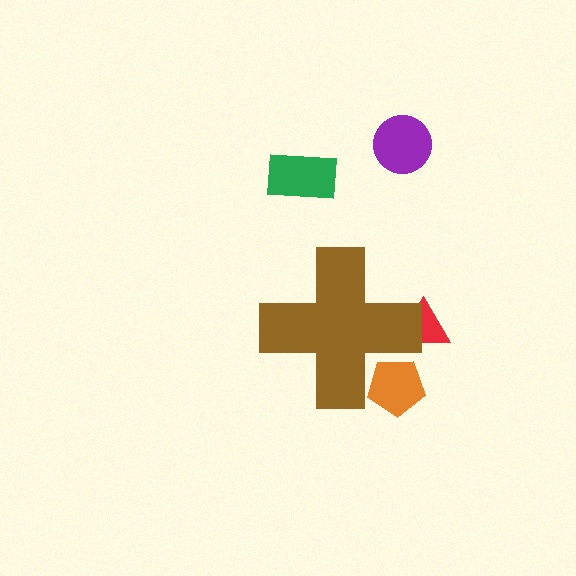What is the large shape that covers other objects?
A brown cross.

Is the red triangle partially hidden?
Yes, the red triangle is partially hidden behind the brown cross.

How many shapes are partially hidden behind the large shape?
2 shapes are partially hidden.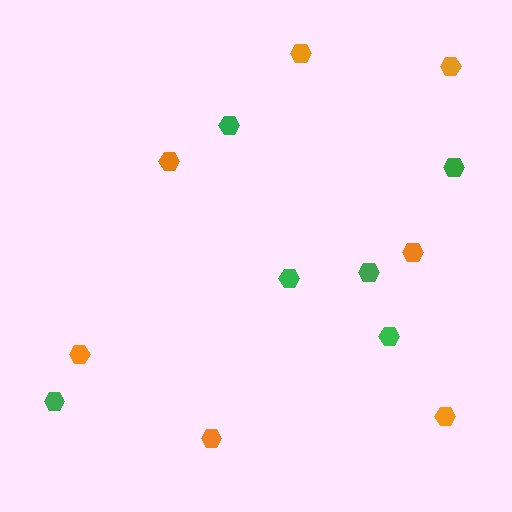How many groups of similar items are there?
There are 2 groups: one group of orange hexagons (7) and one group of green hexagons (6).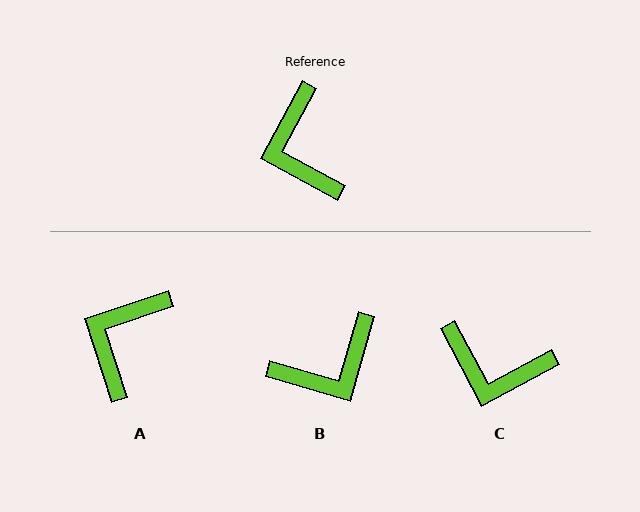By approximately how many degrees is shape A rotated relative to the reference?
Approximately 43 degrees clockwise.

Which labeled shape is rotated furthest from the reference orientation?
B, about 102 degrees away.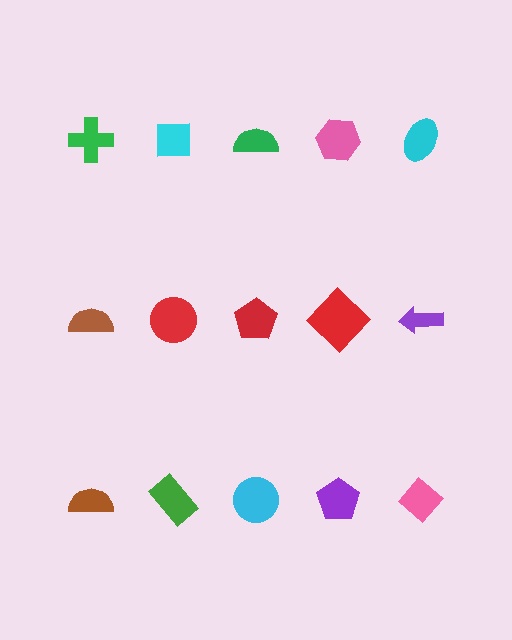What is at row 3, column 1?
A brown semicircle.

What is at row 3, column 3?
A cyan circle.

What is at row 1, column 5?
A cyan ellipse.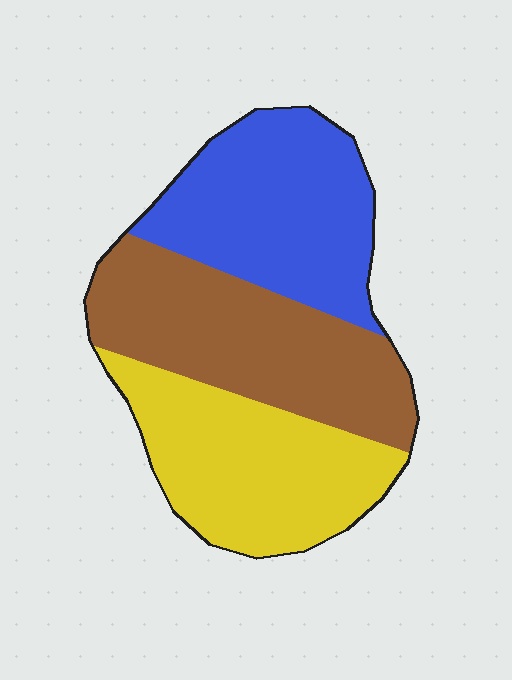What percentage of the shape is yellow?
Yellow takes up about one third (1/3) of the shape.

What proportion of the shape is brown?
Brown covers 35% of the shape.